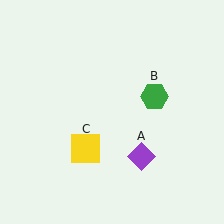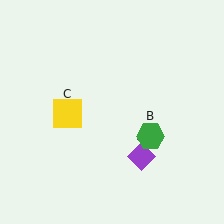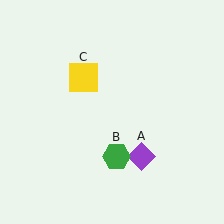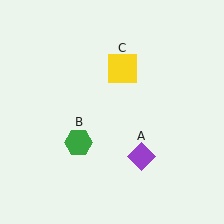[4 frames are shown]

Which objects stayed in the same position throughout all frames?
Purple diamond (object A) remained stationary.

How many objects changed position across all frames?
2 objects changed position: green hexagon (object B), yellow square (object C).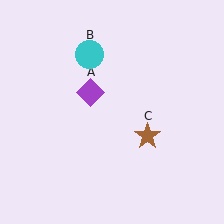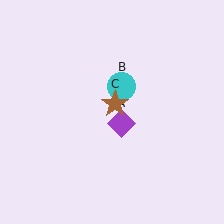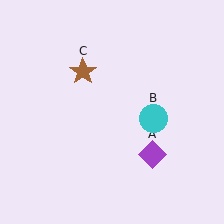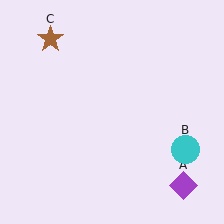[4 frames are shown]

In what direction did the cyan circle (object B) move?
The cyan circle (object B) moved down and to the right.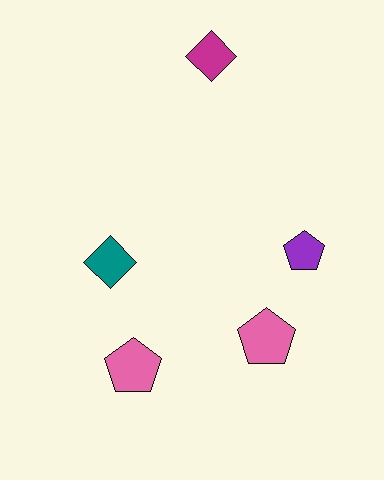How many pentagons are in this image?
There are 3 pentagons.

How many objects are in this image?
There are 5 objects.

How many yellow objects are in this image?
There are no yellow objects.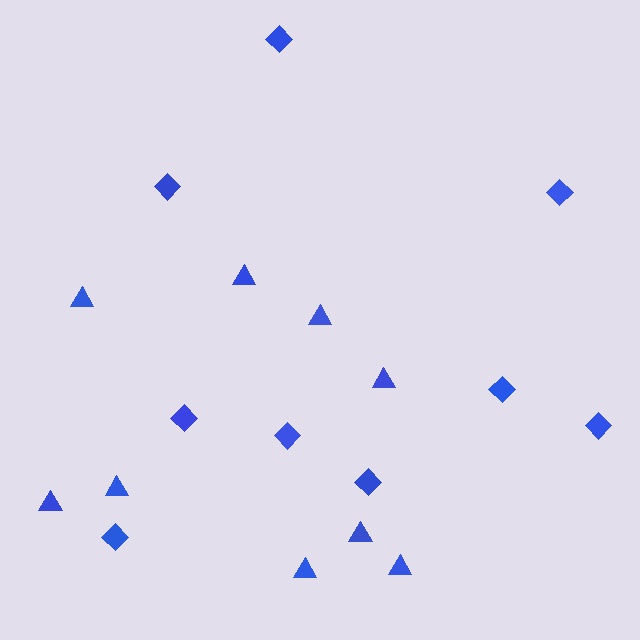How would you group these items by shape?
There are 2 groups: one group of diamonds (9) and one group of triangles (9).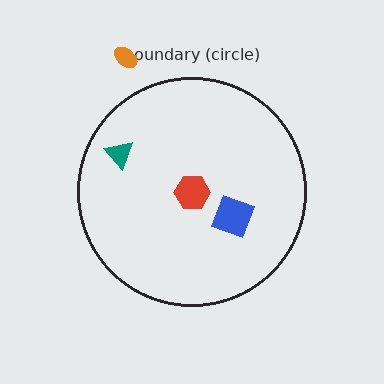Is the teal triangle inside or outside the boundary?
Inside.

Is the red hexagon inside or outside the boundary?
Inside.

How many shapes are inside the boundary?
3 inside, 1 outside.